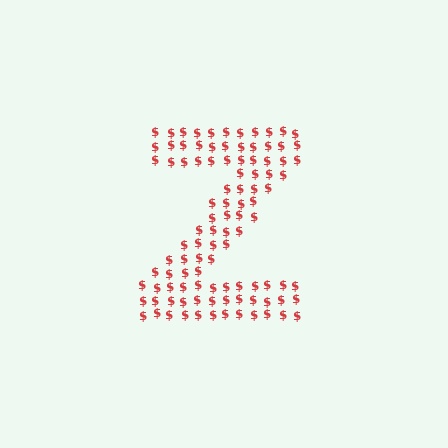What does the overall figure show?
The overall figure shows the letter Z.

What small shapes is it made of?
It is made of small dollar signs.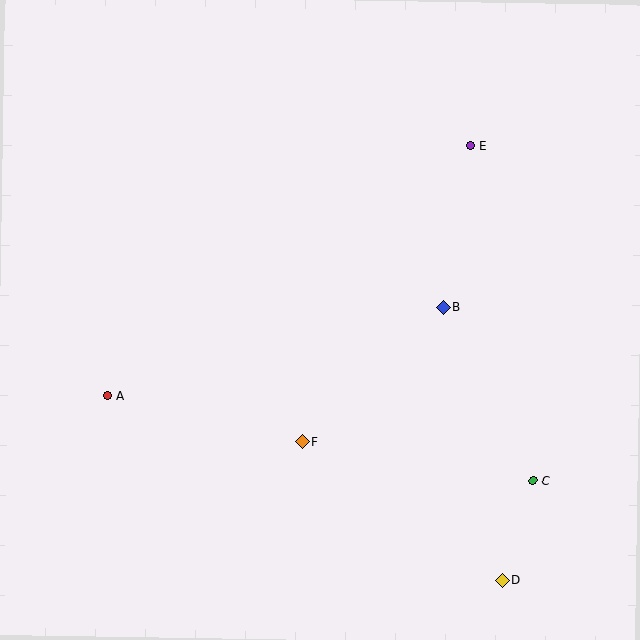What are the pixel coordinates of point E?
Point E is at (470, 146).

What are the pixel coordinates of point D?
Point D is at (502, 580).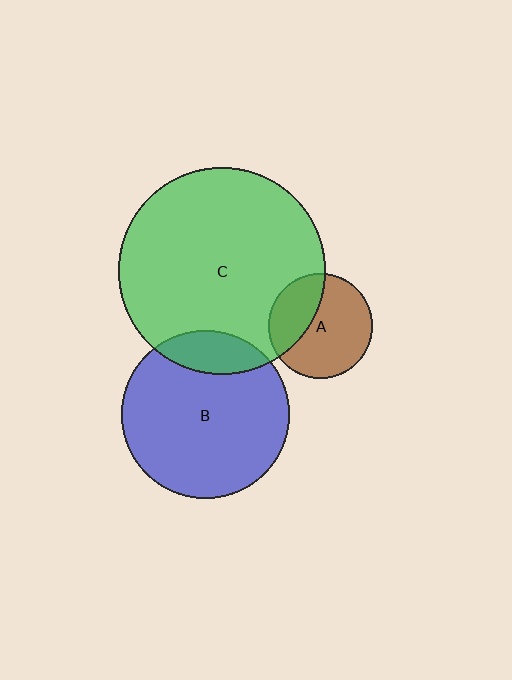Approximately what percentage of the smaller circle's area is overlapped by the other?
Approximately 15%.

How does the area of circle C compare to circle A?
Approximately 3.9 times.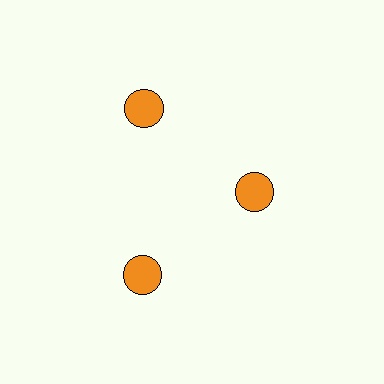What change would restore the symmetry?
The symmetry would be restored by moving it outward, back onto the ring so that all 3 circles sit at equal angles and equal distance from the center.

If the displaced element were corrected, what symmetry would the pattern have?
It would have 3-fold rotational symmetry — the pattern would map onto itself every 120 degrees.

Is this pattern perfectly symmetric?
No. The 3 orange circles are arranged in a ring, but one element near the 3 o'clock position is pulled inward toward the center, breaking the 3-fold rotational symmetry.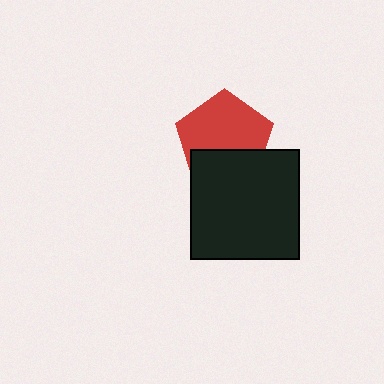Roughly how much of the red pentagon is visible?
Most of it is visible (roughly 65%).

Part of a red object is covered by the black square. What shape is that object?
It is a pentagon.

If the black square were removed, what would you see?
You would see the complete red pentagon.